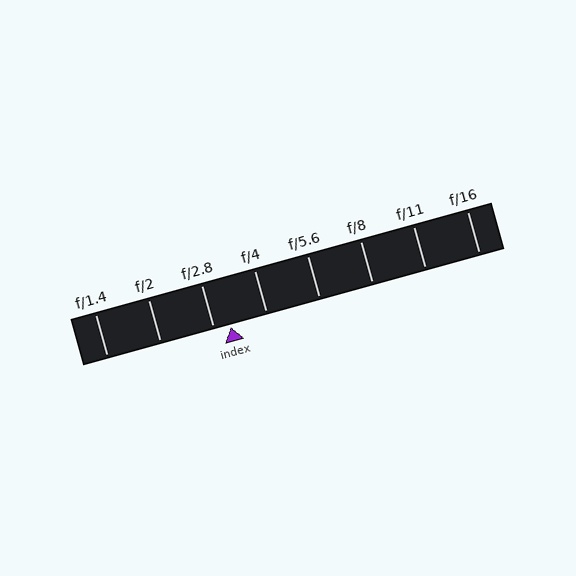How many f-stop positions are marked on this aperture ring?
There are 8 f-stop positions marked.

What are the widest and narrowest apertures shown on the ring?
The widest aperture shown is f/1.4 and the narrowest is f/16.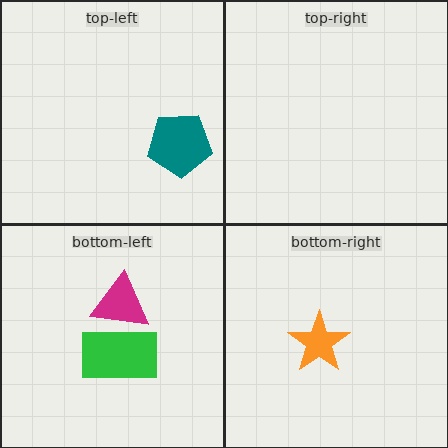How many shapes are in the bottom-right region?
1.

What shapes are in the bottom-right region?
The orange star.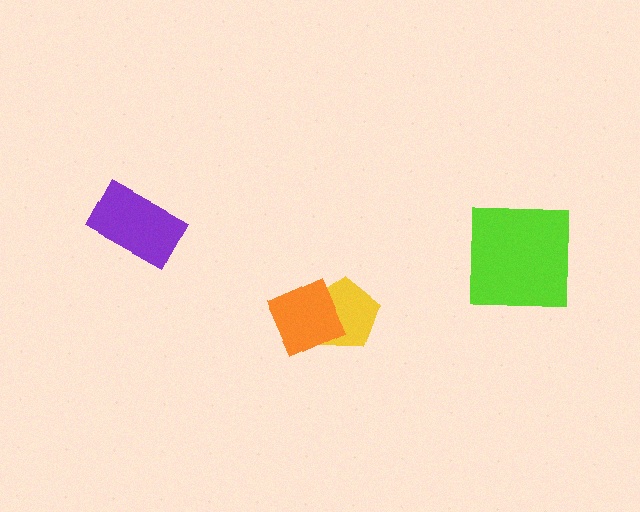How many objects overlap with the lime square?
0 objects overlap with the lime square.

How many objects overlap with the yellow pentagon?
1 object overlaps with the yellow pentagon.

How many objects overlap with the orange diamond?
1 object overlaps with the orange diamond.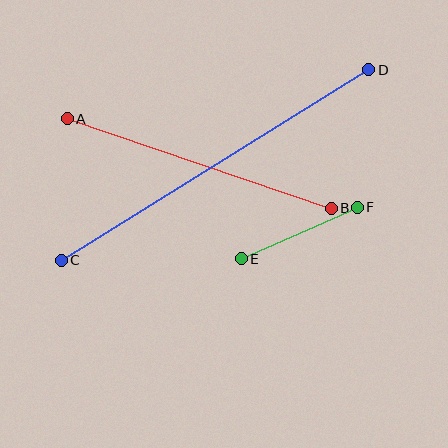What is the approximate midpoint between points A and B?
The midpoint is at approximately (199, 163) pixels.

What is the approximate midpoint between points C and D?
The midpoint is at approximately (215, 165) pixels.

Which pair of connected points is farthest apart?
Points C and D are farthest apart.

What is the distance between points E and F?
The distance is approximately 127 pixels.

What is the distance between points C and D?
The distance is approximately 361 pixels.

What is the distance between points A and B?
The distance is approximately 279 pixels.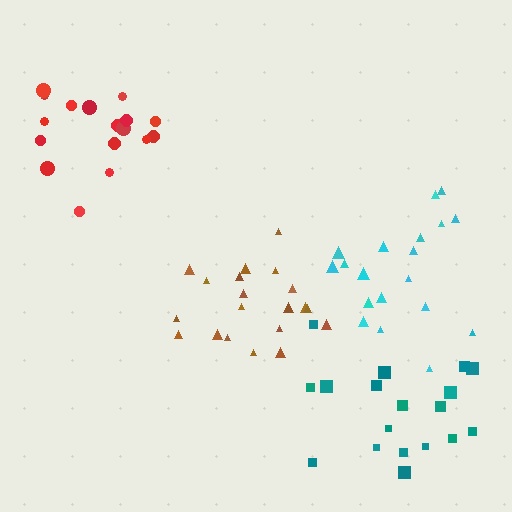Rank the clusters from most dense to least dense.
brown, red, teal, cyan.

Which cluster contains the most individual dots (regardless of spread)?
Brown (20).